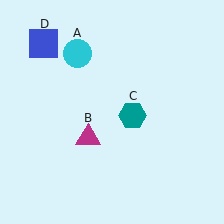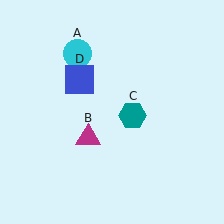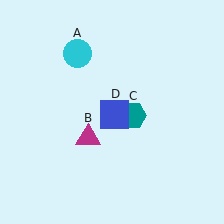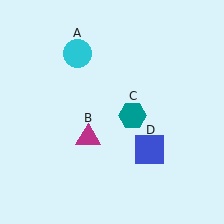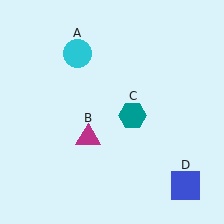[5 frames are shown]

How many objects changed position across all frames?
1 object changed position: blue square (object D).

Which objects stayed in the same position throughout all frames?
Cyan circle (object A) and magenta triangle (object B) and teal hexagon (object C) remained stationary.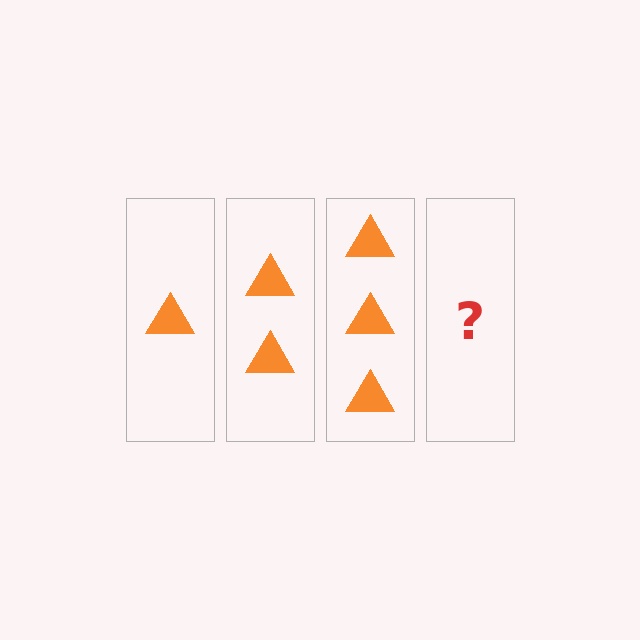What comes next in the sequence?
The next element should be 4 triangles.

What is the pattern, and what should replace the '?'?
The pattern is that each step adds one more triangle. The '?' should be 4 triangles.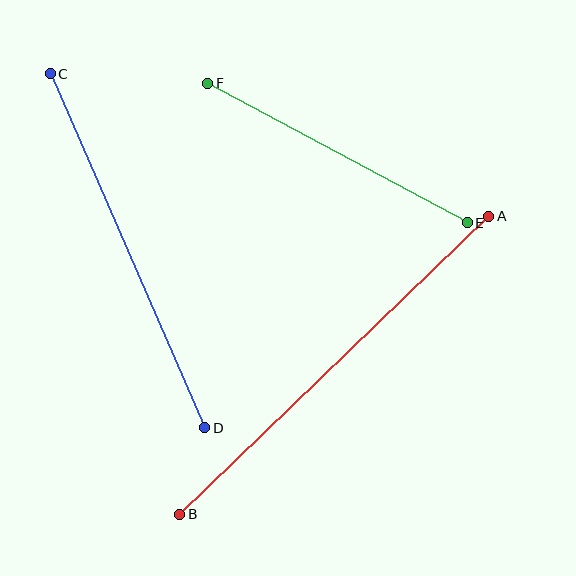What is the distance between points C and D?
The distance is approximately 386 pixels.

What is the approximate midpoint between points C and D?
The midpoint is at approximately (128, 251) pixels.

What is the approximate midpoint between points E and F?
The midpoint is at approximately (338, 153) pixels.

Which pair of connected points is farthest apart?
Points A and B are farthest apart.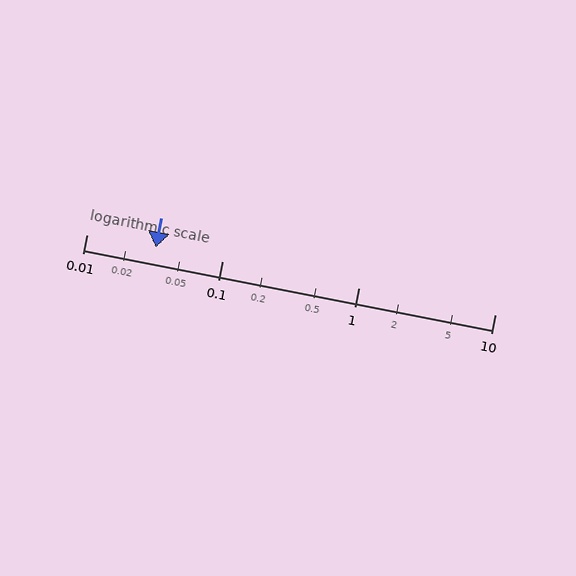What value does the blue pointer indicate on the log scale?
The pointer indicates approximately 0.032.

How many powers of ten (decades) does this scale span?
The scale spans 3 decades, from 0.01 to 10.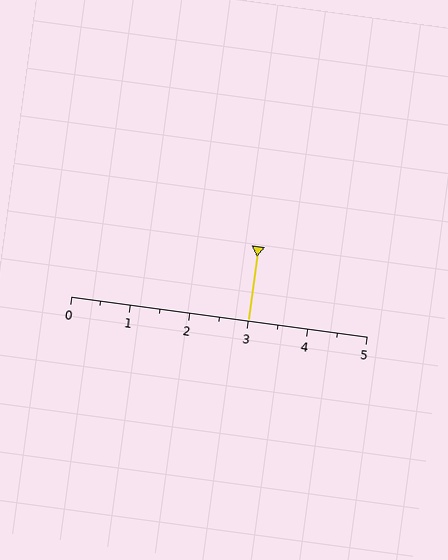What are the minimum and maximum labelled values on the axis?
The axis runs from 0 to 5.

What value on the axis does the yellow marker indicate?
The marker indicates approximately 3.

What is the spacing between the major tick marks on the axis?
The major ticks are spaced 1 apart.